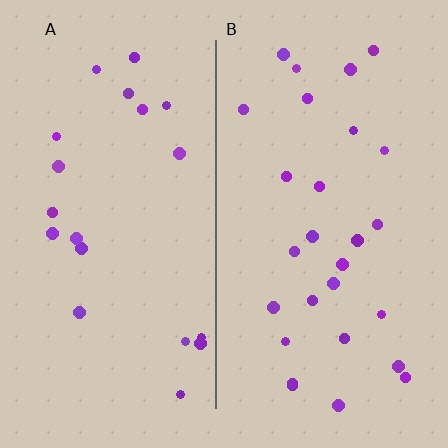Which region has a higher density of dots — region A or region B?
B (the right).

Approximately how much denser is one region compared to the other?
Approximately 1.4× — region B over region A.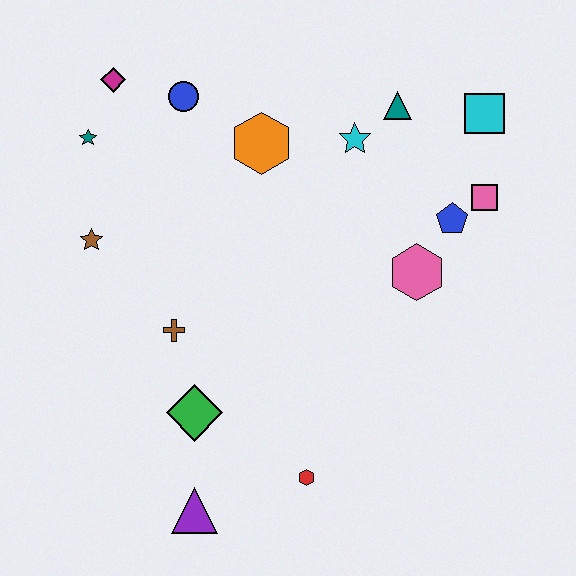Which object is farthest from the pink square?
The purple triangle is farthest from the pink square.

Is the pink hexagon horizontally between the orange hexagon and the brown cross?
No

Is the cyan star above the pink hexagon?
Yes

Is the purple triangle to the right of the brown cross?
Yes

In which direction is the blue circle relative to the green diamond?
The blue circle is above the green diamond.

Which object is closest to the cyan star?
The teal triangle is closest to the cyan star.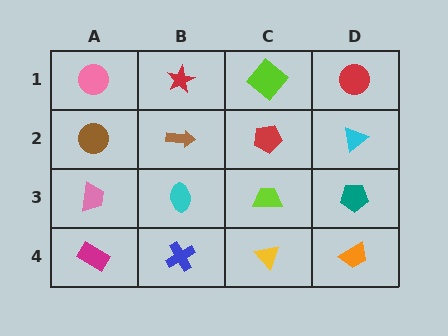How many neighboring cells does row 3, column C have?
4.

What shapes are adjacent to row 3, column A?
A brown circle (row 2, column A), a magenta rectangle (row 4, column A), a cyan ellipse (row 3, column B).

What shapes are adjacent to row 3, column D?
A cyan triangle (row 2, column D), an orange trapezoid (row 4, column D), a lime trapezoid (row 3, column C).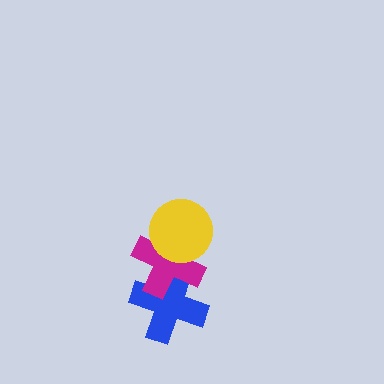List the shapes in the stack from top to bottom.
From top to bottom: the yellow circle, the magenta cross, the blue cross.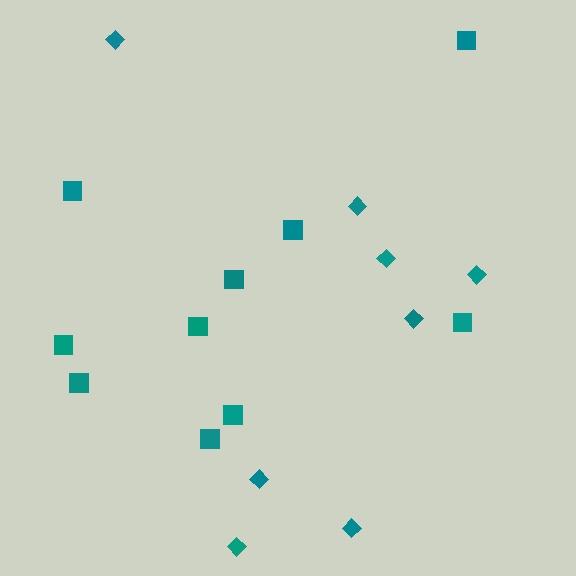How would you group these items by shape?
There are 2 groups: one group of squares (10) and one group of diamonds (8).